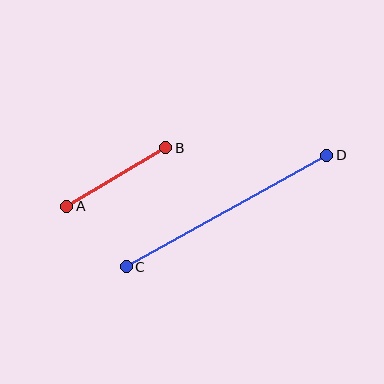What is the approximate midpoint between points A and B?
The midpoint is at approximately (116, 177) pixels.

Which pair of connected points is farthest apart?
Points C and D are farthest apart.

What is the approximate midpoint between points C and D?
The midpoint is at approximately (227, 211) pixels.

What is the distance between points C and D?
The distance is approximately 230 pixels.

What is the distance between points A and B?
The distance is approximately 115 pixels.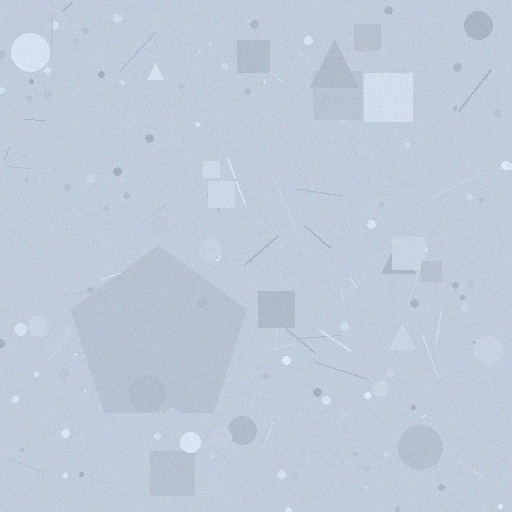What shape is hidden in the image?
A pentagon is hidden in the image.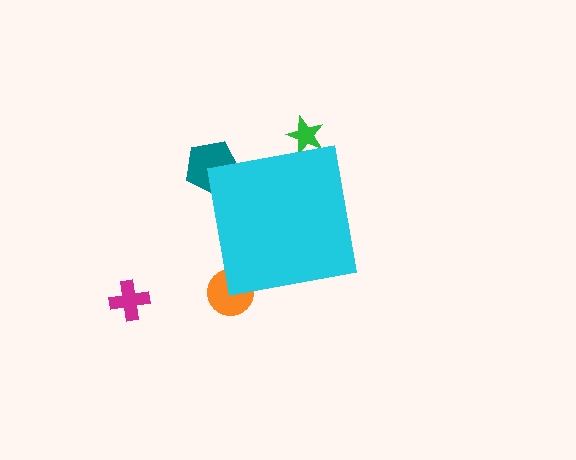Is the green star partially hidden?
Yes, the green star is partially hidden behind the cyan square.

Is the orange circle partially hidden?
Yes, the orange circle is partially hidden behind the cyan square.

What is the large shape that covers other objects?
A cyan square.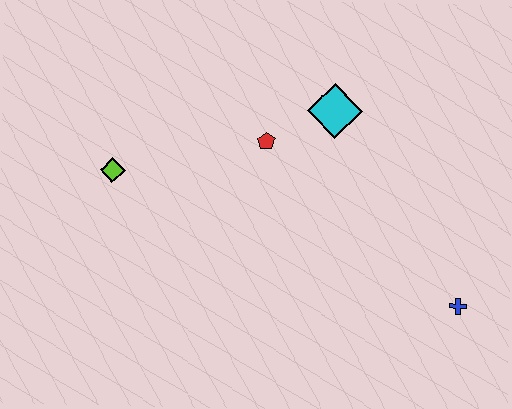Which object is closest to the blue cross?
The cyan diamond is closest to the blue cross.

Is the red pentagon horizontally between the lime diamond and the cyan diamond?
Yes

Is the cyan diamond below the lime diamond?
No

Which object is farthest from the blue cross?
The lime diamond is farthest from the blue cross.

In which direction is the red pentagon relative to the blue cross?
The red pentagon is to the left of the blue cross.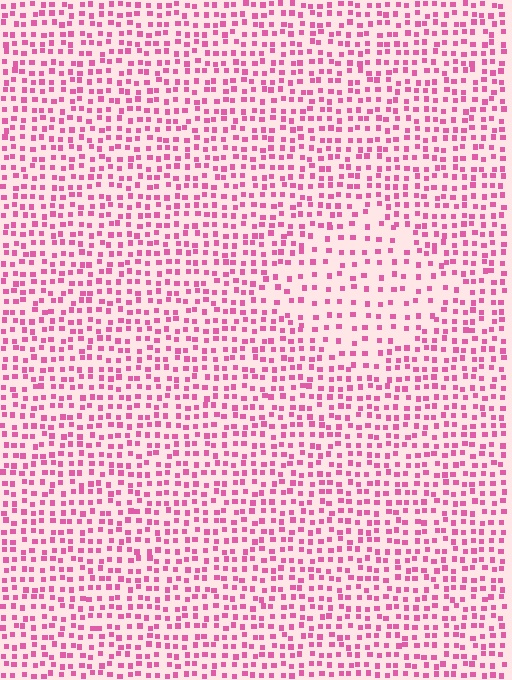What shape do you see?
I see a diamond.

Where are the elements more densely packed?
The elements are more densely packed outside the diamond boundary.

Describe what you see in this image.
The image contains small pink elements arranged at two different densities. A diamond-shaped region is visible where the elements are less densely packed than the surrounding area.